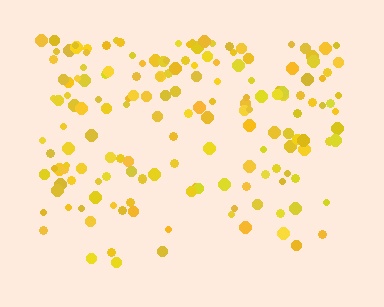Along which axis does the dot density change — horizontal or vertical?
Vertical.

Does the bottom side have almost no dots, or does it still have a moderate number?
Still a moderate number, just noticeably fewer than the top.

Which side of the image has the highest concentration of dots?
The top.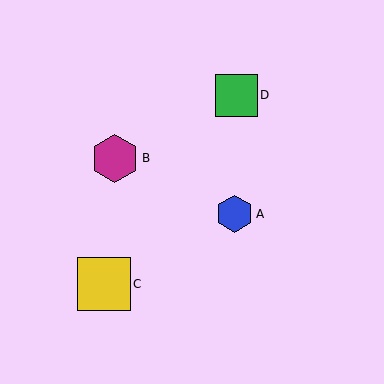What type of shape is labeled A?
Shape A is a blue hexagon.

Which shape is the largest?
The yellow square (labeled C) is the largest.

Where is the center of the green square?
The center of the green square is at (237, 95).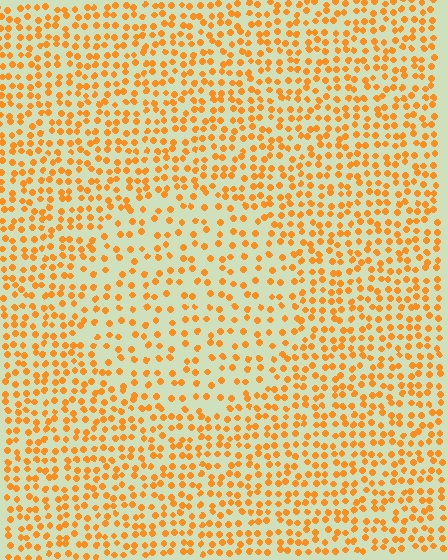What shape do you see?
I see a circle.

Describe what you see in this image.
The image contains small orange elements arranged at two different densities. A circle-shaped region is visible where the elements are less densely packed than the surrounding area.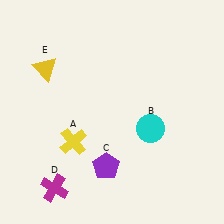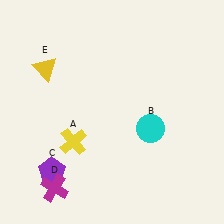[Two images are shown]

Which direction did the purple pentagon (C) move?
The purple pentagon (C) moved left.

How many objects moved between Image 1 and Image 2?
1 object moved between the two images.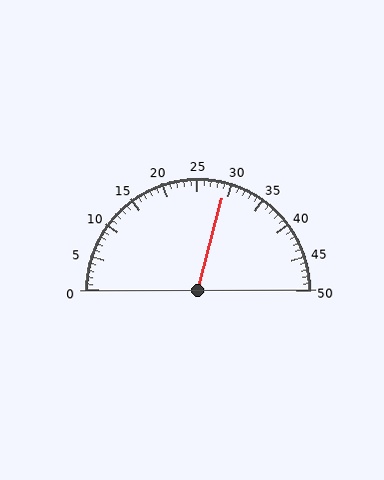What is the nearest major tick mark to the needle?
The nearest major tick mark is 30.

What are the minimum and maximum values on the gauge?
The gauge ranges from 0 to 50.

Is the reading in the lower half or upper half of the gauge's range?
The reading is in the upper half of the range (0 to 50).